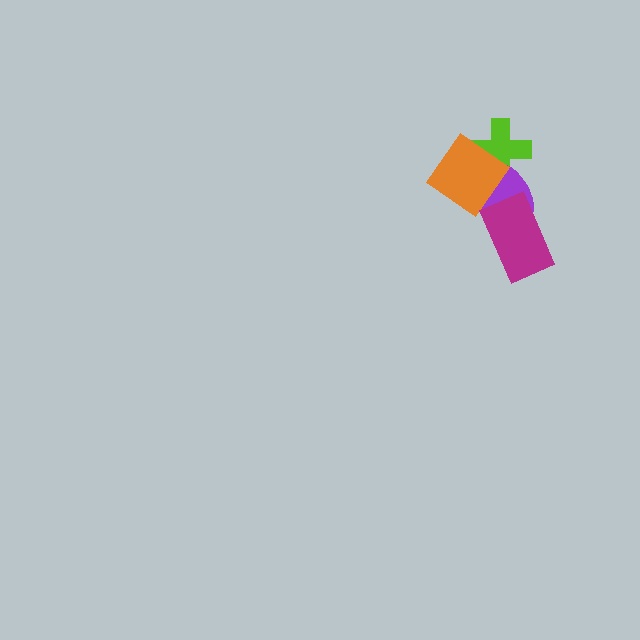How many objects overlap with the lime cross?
2 objects overlap with the lime cross.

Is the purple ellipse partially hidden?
Yes, it is partially covered by another shape.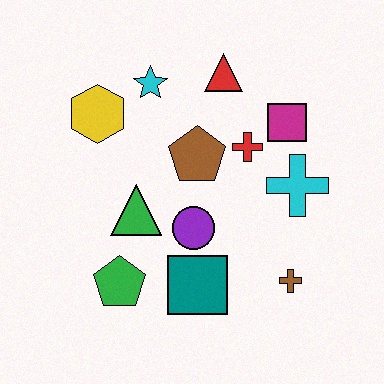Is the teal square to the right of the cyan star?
Yes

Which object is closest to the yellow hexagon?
The cyan star is closest to the yellow hexagon.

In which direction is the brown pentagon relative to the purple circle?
The brown pentagon is above the purple circle.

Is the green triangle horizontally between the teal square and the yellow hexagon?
Yes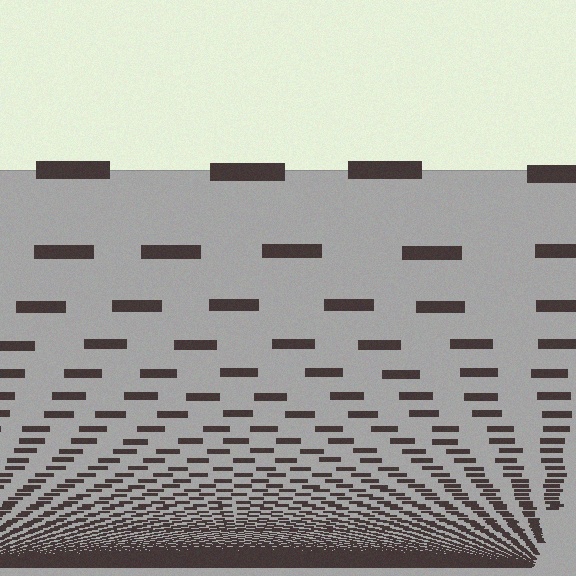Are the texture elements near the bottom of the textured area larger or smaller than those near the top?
Smaller. The gradient is inverted — elements near the bottom are smaller and denser.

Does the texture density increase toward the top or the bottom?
Density increases toward the bottom.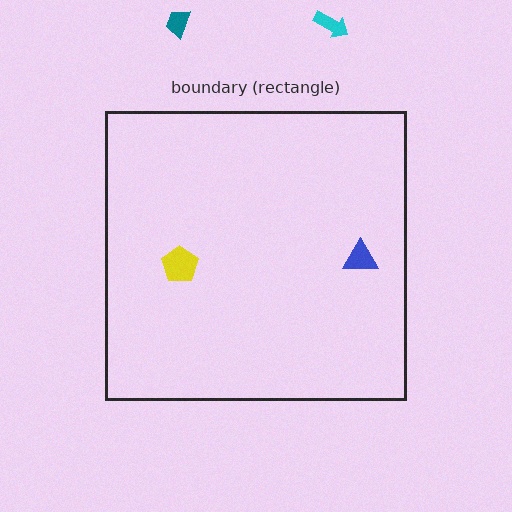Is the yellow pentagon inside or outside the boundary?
Inside.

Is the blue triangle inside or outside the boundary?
Inside.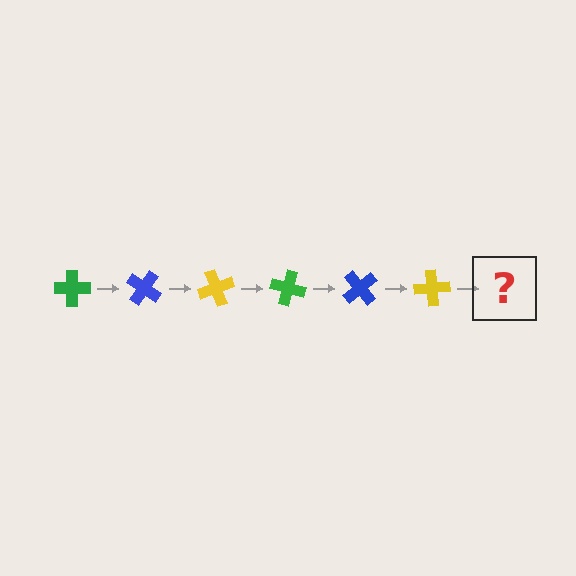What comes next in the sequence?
The next element should be a green cross, rotated 210 degrees from the start.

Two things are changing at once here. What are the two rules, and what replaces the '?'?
The two rules are that it rotates 35 degrees each step and the color cycles through green, blue, and yellow. The '?' should be a green cross, rotated 210 degrees from the start.